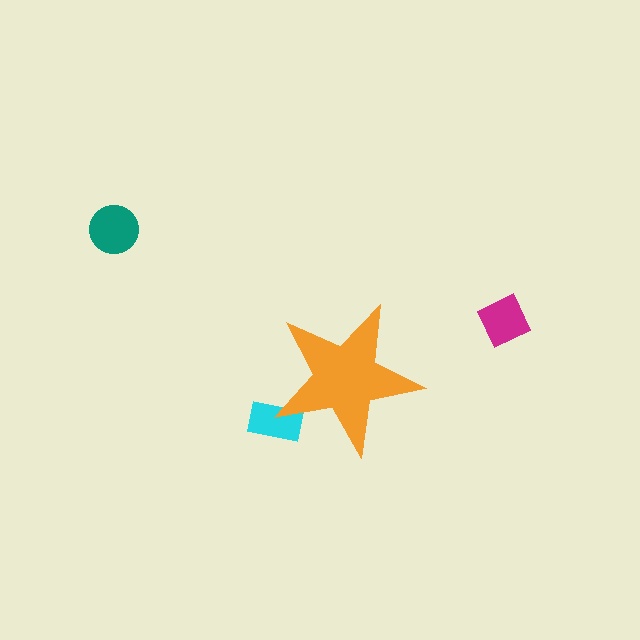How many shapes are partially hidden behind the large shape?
1 shape is partially hidden.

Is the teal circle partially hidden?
No, the teal circle is fully visible.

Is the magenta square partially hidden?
No, the magenta square is fully visible.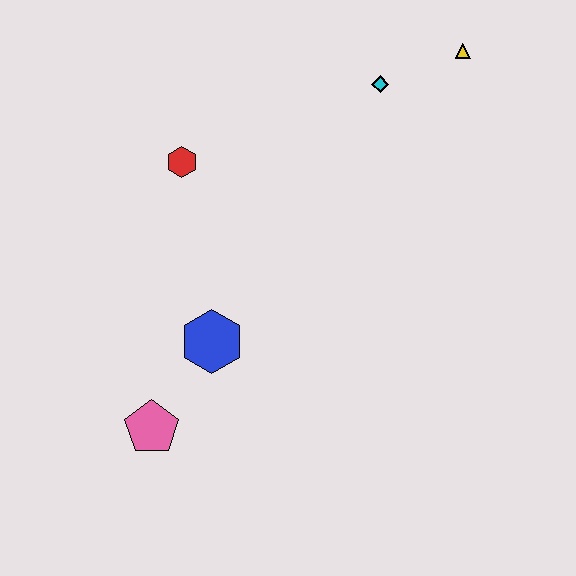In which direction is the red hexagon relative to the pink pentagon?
The red hexagon is above the pink pentagon.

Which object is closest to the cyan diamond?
The yellow triangle is closest to the cyan diamond.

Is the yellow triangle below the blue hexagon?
No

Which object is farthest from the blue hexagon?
The yellow triangle is farthest from the blue hexagon.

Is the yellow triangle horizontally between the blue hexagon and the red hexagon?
No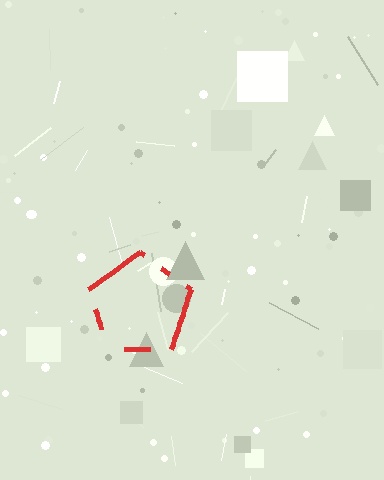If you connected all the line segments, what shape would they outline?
They would outline a pentagon.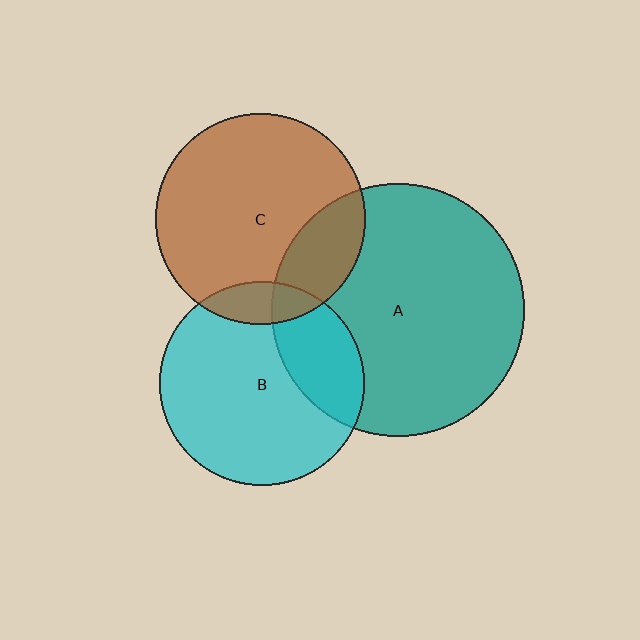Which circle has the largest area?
Circle A (teal).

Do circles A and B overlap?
Yes.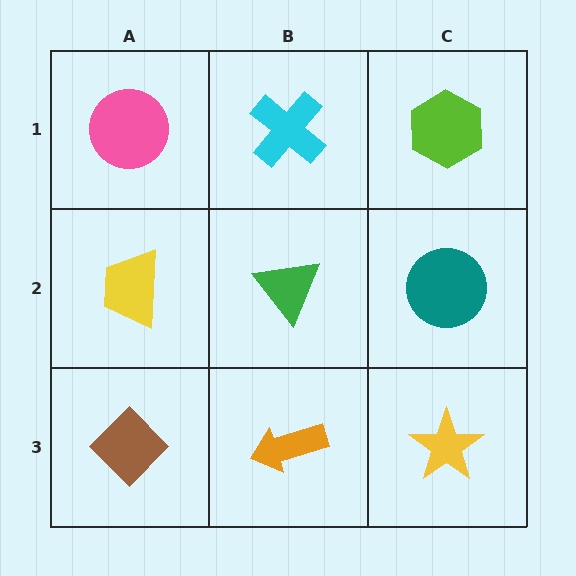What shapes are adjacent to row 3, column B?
A green triangle (row 2, column B), a brown diamond (row 3, column A), a yellow star (row 3, column C).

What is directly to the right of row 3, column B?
A yellow star.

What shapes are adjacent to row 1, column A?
A yellow trapezoid (row 2, column A), a cyan cross (row 1, column B).